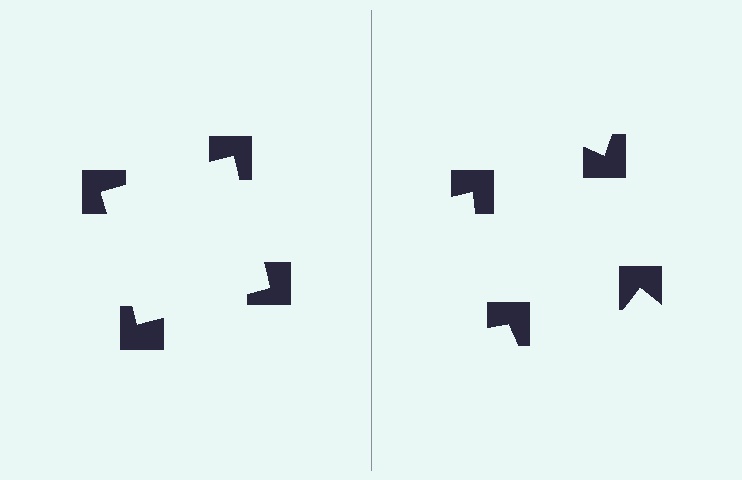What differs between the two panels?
The notched squares are positioned identically on both sides; only the wedge orientations differ. On the left they align to a square; on the right they are misaligned.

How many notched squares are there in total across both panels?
8 — 4 on each side.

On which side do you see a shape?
An illusory square appears on the left side. On the right side the wedge cuts are rotated, so no coherent shape forms.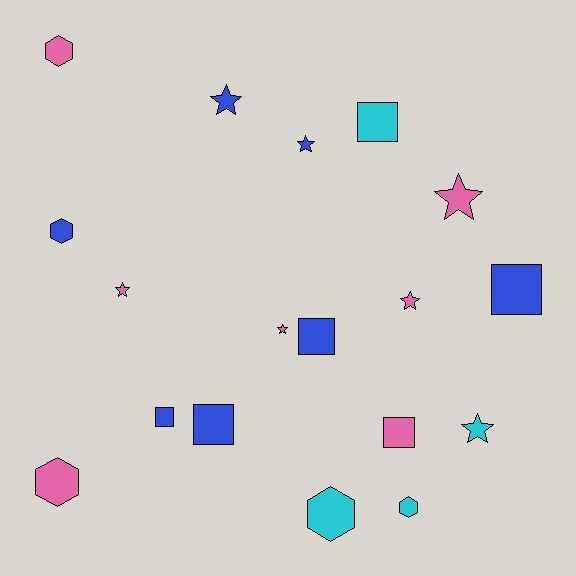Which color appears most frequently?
Pink, with 7 objects.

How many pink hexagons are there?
There are 2 pink hexagons.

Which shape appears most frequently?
Star, with 7 objects.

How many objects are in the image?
There are 18 objects.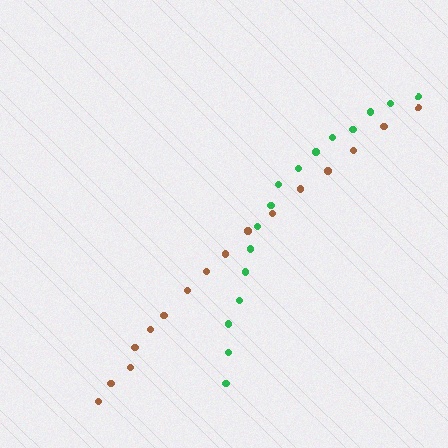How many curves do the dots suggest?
There are 2 distinct paths.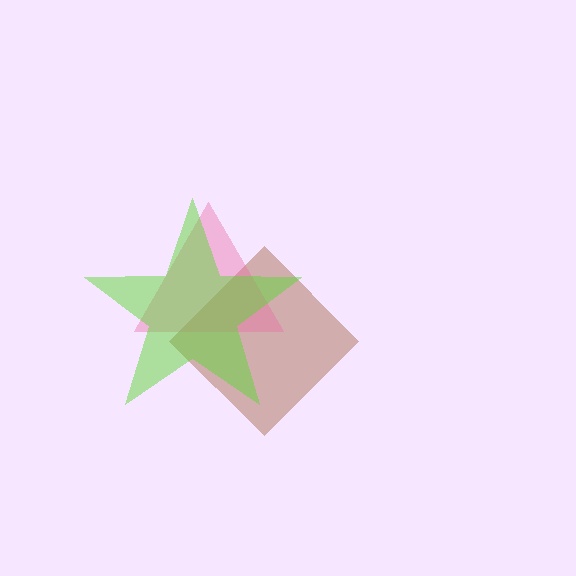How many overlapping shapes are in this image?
There are 3 overlapping shapes in the image.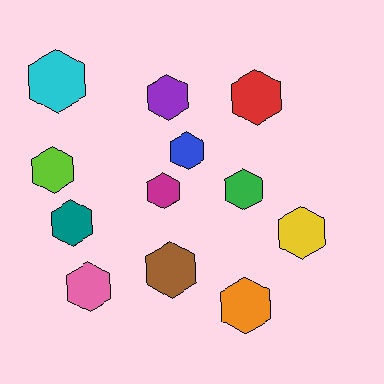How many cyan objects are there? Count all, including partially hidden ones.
There is 1 cyan object.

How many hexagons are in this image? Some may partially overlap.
There are 12 hexagons.